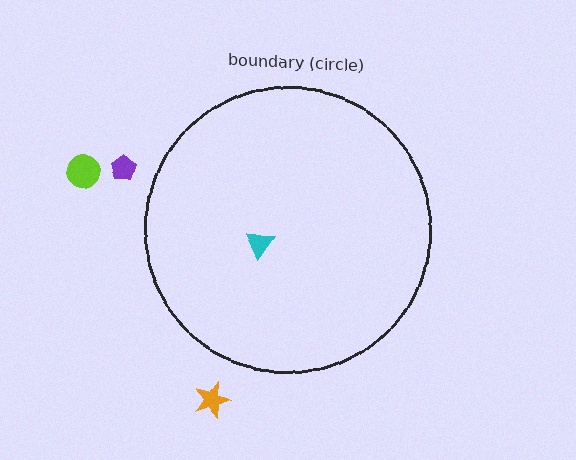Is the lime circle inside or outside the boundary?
Outside.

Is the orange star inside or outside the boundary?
Outside.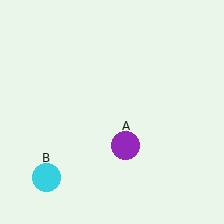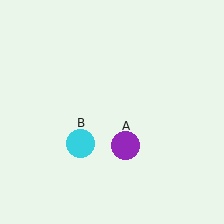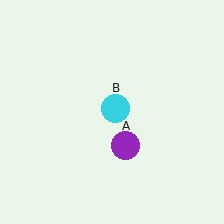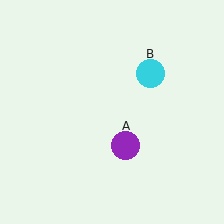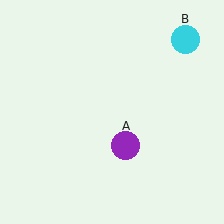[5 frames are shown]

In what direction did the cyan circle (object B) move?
The cyan circle (object B) moved up and to the right.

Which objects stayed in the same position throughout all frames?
Purple circle (object A) remained stationary.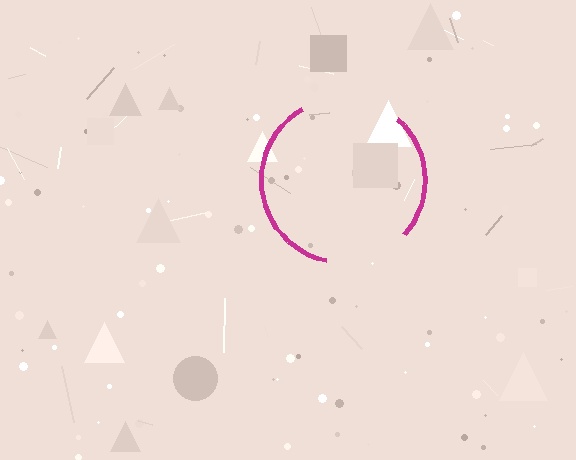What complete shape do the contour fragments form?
The contour fragments form a circle.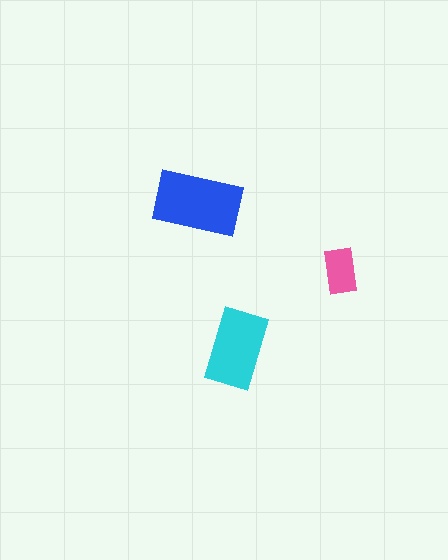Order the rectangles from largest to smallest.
the blue one, the cyan one, the pink one.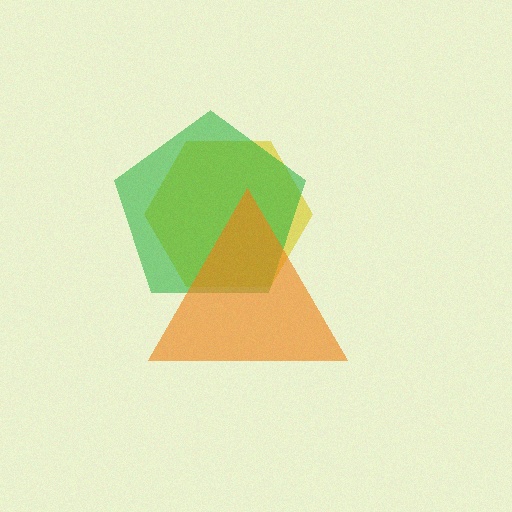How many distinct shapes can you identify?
There are 3 distinct shapes: a yellow hexagon, a green pentagon, an orange triangle.